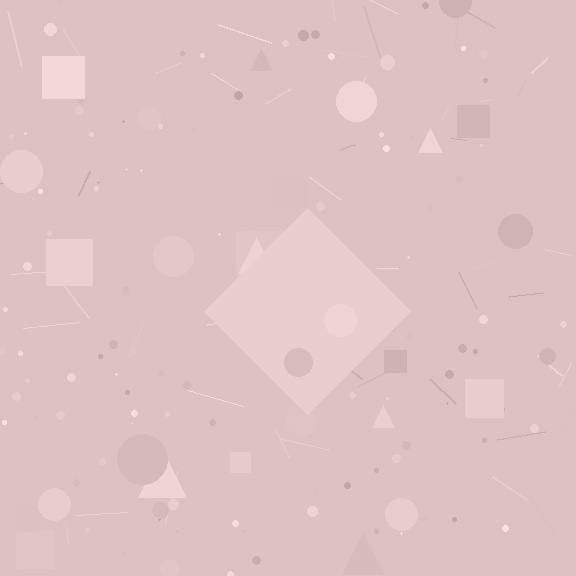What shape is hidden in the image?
A diamond is hidden in the image.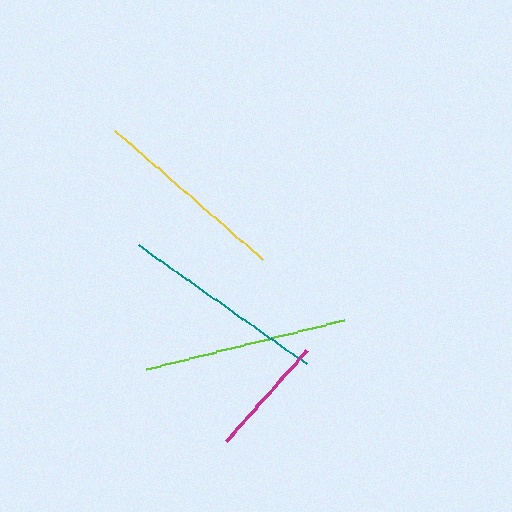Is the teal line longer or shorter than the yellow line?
The teal line is longer than the yellow line.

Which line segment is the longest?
The teal line is the longest at approximately 206 pixels.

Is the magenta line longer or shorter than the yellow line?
The yellow line is longer than the magenta line.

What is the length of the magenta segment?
The magenta segment is approximately 121 pixels long.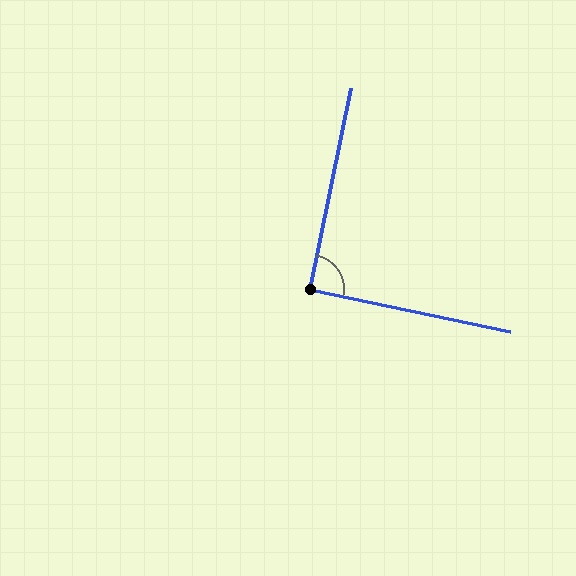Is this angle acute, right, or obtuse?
It is approximately a right angle.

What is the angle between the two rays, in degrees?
Approximately 90 degrees.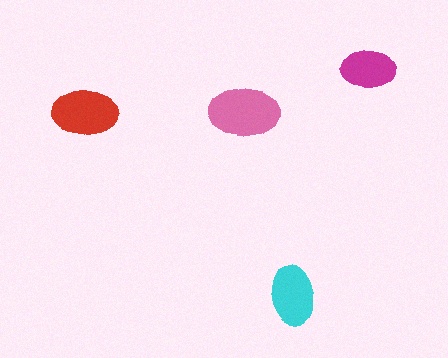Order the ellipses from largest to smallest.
the pink one, the red one, the cyan one, the magenta one.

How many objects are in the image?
There are 4 objects in the image.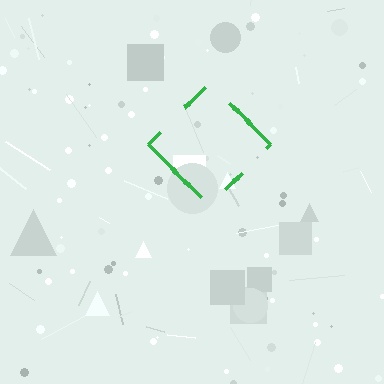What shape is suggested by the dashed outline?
The dashed outline suggests a diamond.